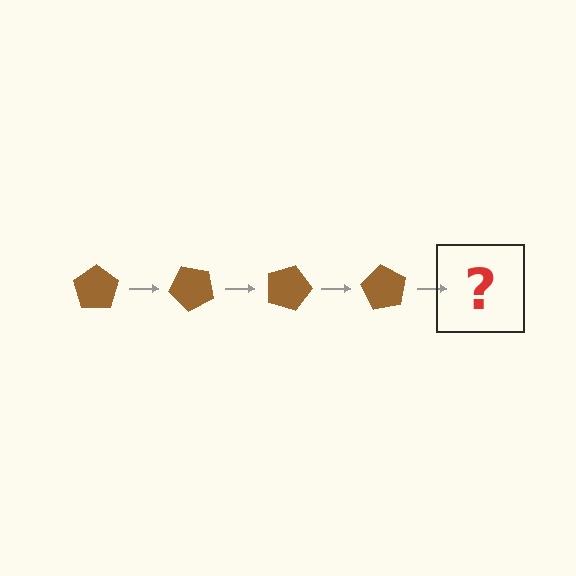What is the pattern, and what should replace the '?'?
The pattern is that the pentagon rotates 45 degrees each step. The '?' should be a brown pentagon rotated 180 degrees.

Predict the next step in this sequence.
The next step is a brown pentagon rotated 180 degrees.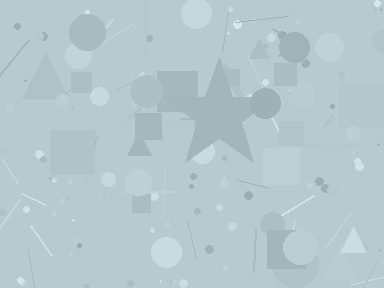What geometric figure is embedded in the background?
A star is embedded in the background.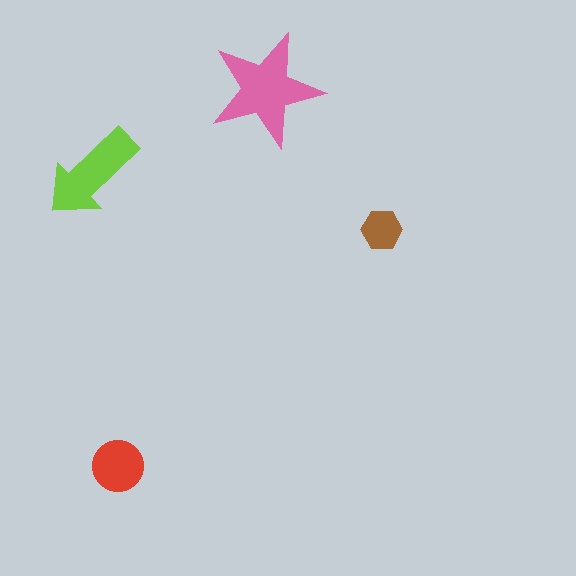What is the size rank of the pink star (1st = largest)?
1st.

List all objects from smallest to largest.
The brown hexagon, the red circle, the lime arrow, the pink star.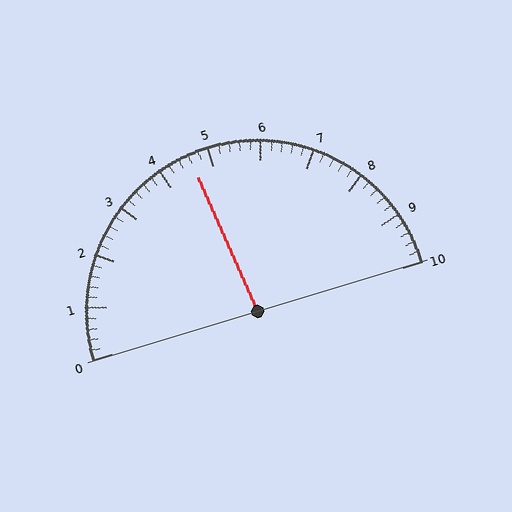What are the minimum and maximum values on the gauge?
The gauge ranges from 0 to 10.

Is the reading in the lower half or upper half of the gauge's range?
The reading is in the lower half of the range (0 to 10).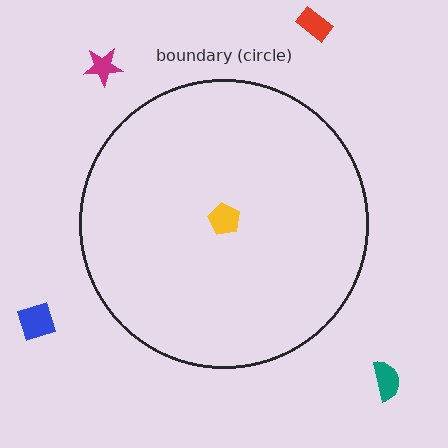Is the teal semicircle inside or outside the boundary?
Outside.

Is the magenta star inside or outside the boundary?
Outside.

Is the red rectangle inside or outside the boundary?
Outside.